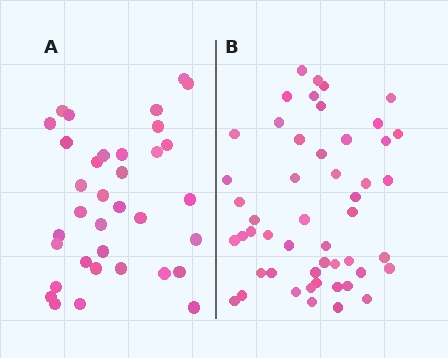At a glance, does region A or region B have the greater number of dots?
Region B (the right region) has more dots.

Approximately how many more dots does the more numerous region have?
Region B has approximately 15 more dots than region A.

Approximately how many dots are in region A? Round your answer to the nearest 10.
About 40 dots. (The exact count is 35, which rounds to 40.)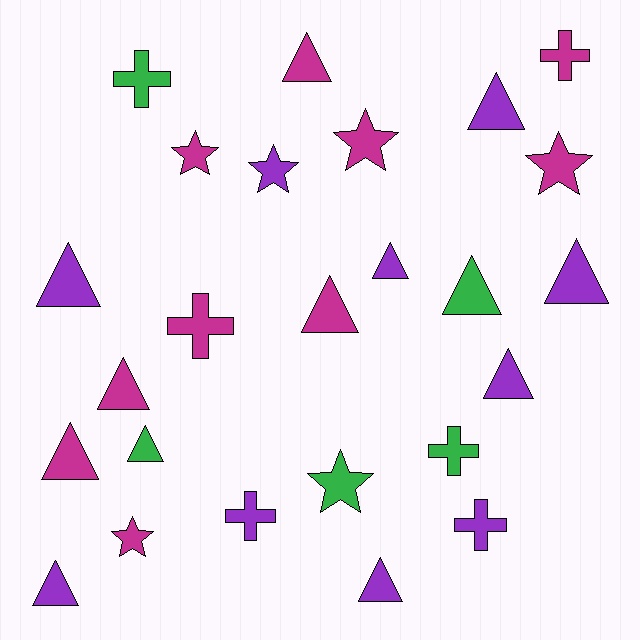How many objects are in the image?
There are 25 objects.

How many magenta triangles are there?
There are 4 magenta triangles.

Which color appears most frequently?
Purple, with 10 objects.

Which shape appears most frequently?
Triangle, with 13 objects.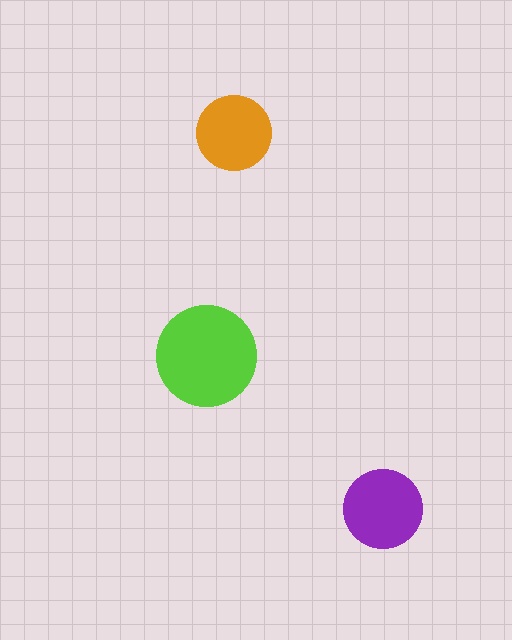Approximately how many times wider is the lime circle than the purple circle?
About 1.5 times wider.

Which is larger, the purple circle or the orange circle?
The purple one.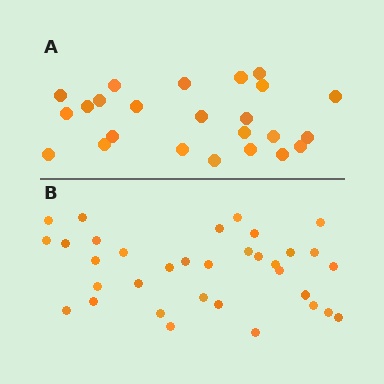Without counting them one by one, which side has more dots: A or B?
Region B (the bottom region) has more dots.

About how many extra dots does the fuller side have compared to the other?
Region B has roughly 10 or so more dots than region A.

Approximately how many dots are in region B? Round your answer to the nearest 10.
About 30 dots. (The exact count is 34, which rounds to 30.)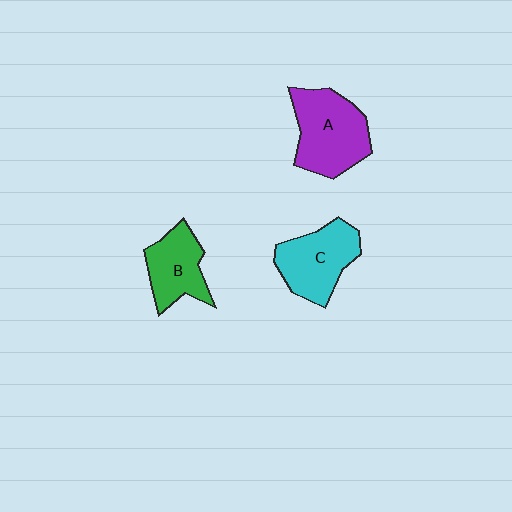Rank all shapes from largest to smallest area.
From largest to smallest: A (purple), C (cyan), B (green).